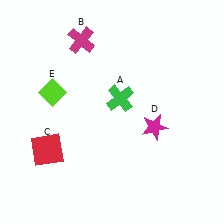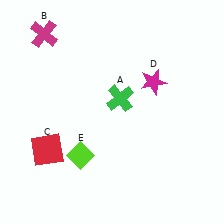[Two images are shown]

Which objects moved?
The objects that moved are: the magenta cross (B), the magenta star (D), the lime diamond (E).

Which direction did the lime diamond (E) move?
The lime diamond (E) moved down.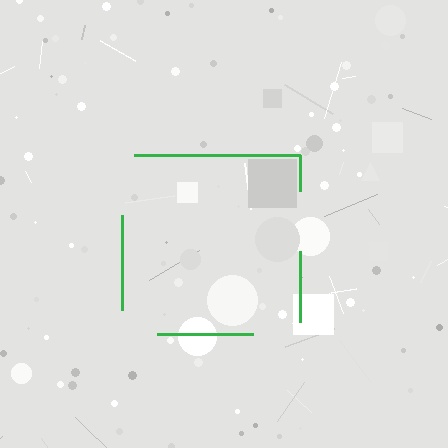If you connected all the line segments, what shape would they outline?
They would outline a square.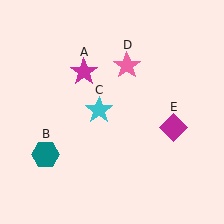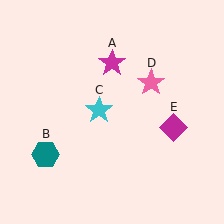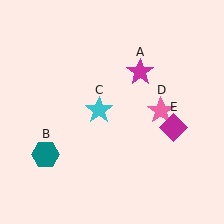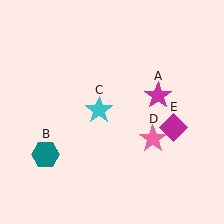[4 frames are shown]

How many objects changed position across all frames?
2 objects changed position: magenta star (object A), pink star (object D).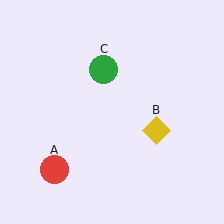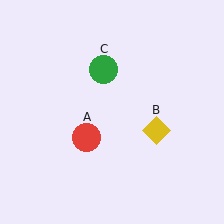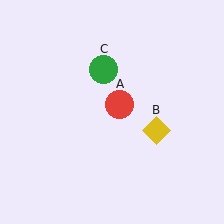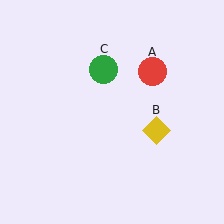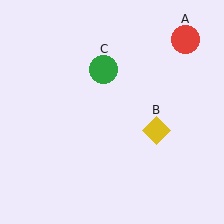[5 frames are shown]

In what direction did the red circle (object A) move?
The red circle (object A) moved up and to the right.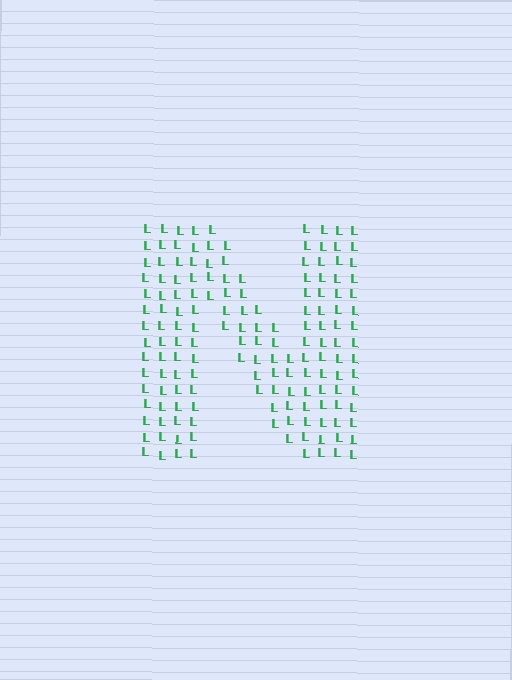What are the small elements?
The small elements are letter L's.